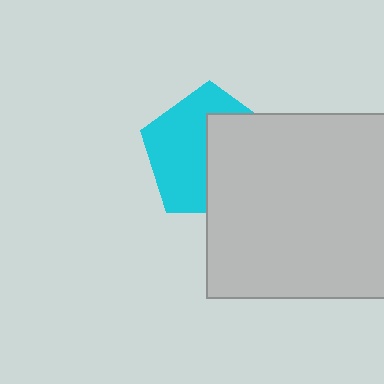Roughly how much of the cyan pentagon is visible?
About half of it is visible (roughly 53%).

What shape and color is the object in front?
The object in front is a light gray square.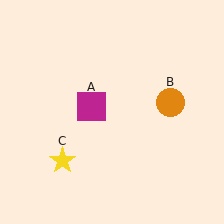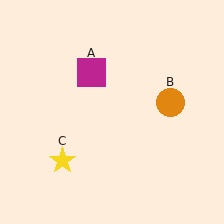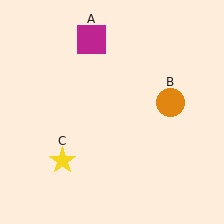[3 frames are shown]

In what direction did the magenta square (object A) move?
The magenta square (object A) moved up.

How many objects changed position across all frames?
1 object changed position: magenta square (object A).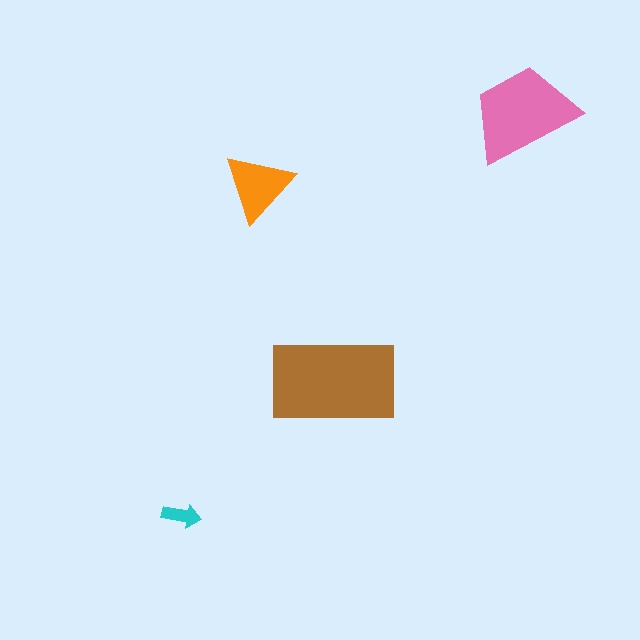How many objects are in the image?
There are 4 objects in the image.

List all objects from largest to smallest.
The brown rectangle, the pink trapezoid, the orange triangle, the cyan arrow.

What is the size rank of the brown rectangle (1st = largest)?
1st.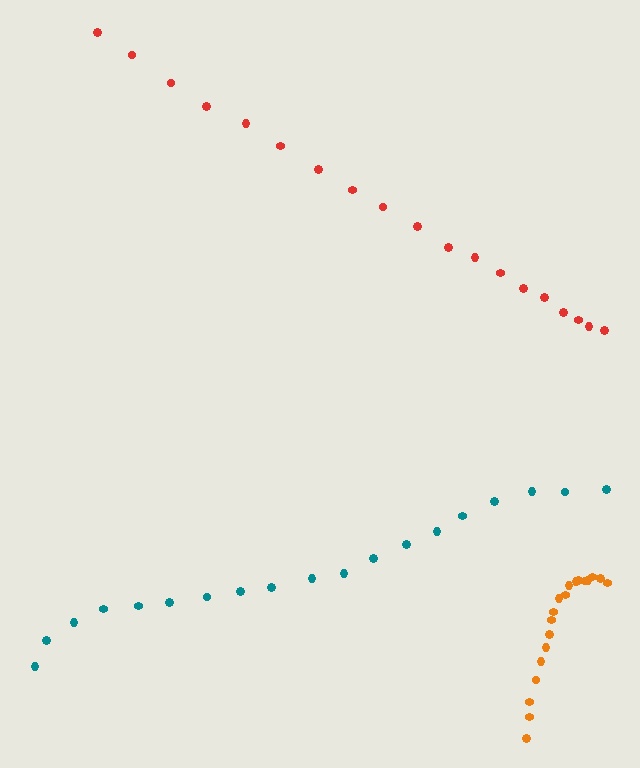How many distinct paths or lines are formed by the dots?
There are 3 distinct paths.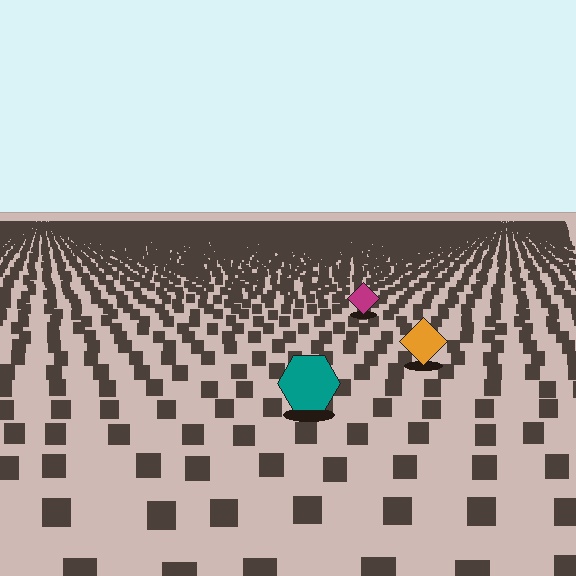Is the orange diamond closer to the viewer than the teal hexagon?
No. The teal hexagon is closer — you can tell from the texture gradient: the ground texture is coarser near it.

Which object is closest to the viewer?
The teal hexagon is closest. The texture marks near it are larger and more spread out.